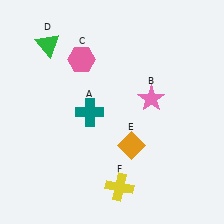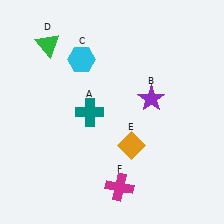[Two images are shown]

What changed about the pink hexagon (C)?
In Image 1, C is pink. In Image 2, it changed to cyan.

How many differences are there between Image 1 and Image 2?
There are 3 differences between the two images.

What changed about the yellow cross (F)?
In Image 1, F is yellow. In Image 2, it changed to magenta.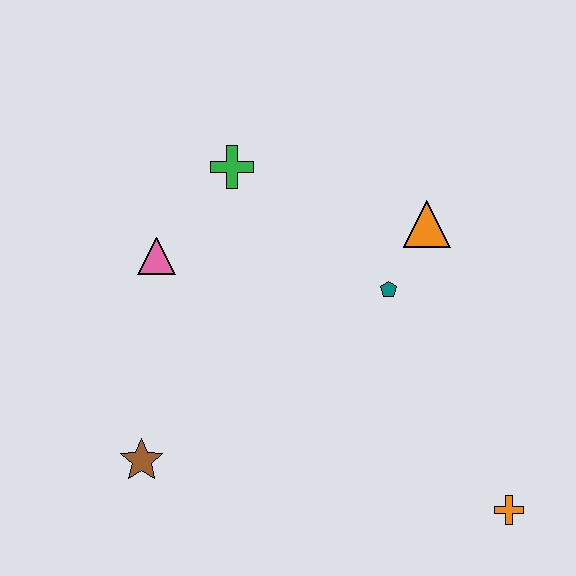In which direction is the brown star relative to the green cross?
The brown star is below the green cross.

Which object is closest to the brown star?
The pink triangle is closest to the brown star.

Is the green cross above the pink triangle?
Yes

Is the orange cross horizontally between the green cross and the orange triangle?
No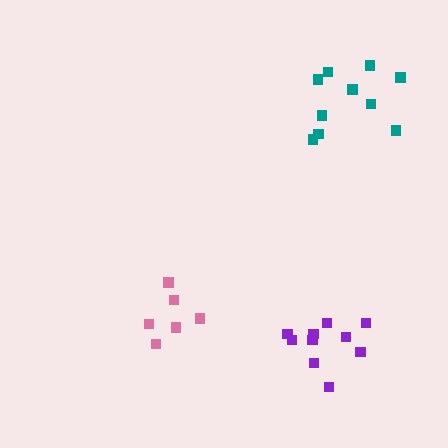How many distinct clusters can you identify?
There are 3 distinct clusters.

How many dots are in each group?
Group 1: 10 dots, Group 2: 6 dots, Group 3: 10 dots (26 total).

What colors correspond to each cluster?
The clusters are colored: purple, pink, teal.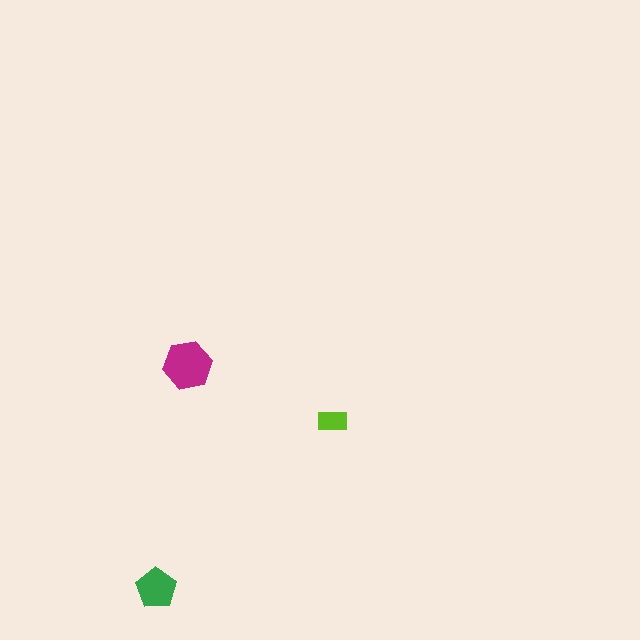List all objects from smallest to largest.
The lime rectangle, the green pentagon, the magenta hexagon.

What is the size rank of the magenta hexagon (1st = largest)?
1st.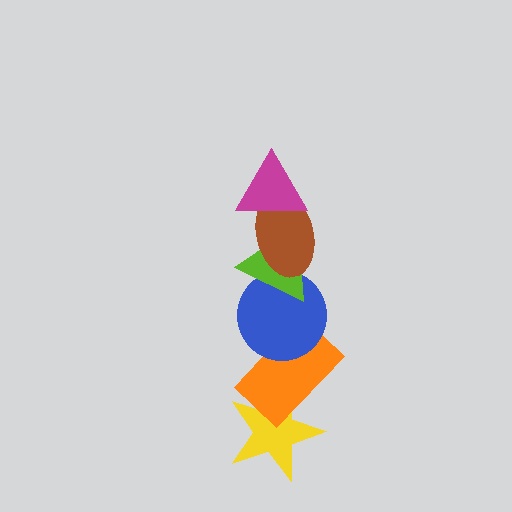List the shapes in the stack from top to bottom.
From top to bottom: the magenta triangle, the brown ellipse, the lime triangle, the blue circle, the orange rectangle, the yellow star.